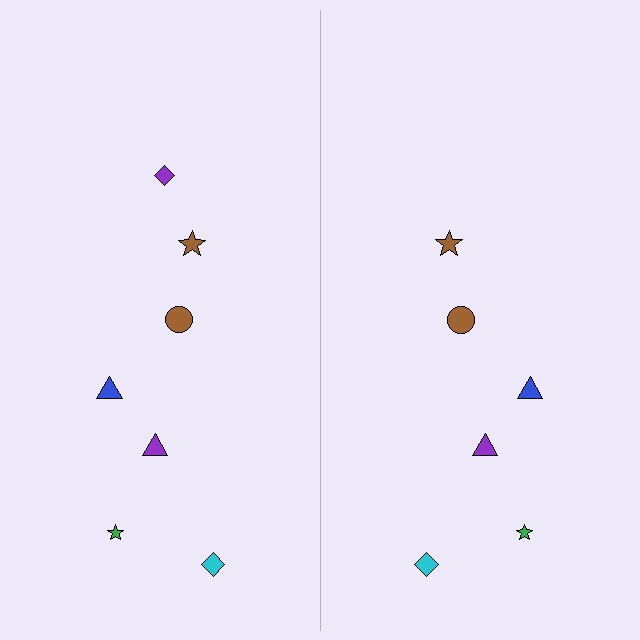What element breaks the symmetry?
A purple diamond is missing from the right side.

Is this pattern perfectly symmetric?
No, the pattern is not perfectly symmetric. A purple diamond is missing from the right side.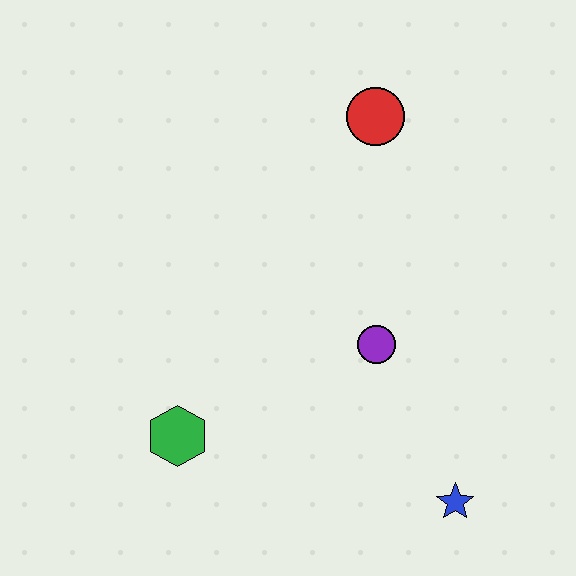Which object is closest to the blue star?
The purple circle is closest to the blue star.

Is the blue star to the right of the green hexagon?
Yes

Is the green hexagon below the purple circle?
Yes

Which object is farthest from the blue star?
The red circle is farthest from the blue star.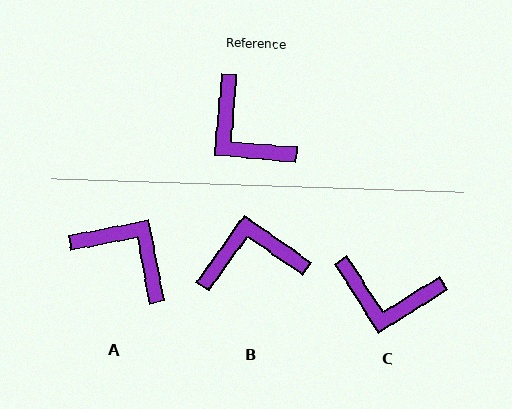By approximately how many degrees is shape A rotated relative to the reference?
Approximately 164 degrees clockwise.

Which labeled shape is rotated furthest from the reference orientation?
A, about 164 degrees away.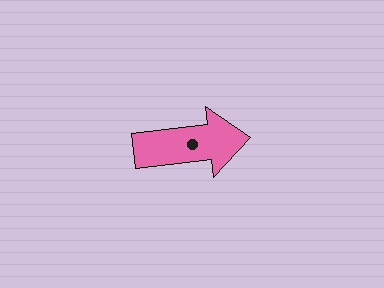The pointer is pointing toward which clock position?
Roughly 3 o'clock.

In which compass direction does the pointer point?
East.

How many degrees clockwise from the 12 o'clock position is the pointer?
Approximately 83 degrees.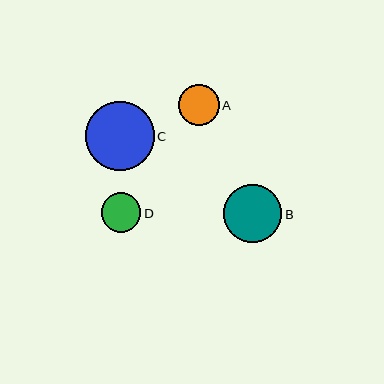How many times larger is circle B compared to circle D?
Circle B is approximately 1.5 times the size of circle D.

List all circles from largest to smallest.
From largest to smallest: C, B, A, D.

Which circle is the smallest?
Circle D is the smallest with a size of approximately 40 pixels.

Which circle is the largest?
Circle C is the largest with a size of approximately 69 pixels.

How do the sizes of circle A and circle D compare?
Circle A and circle D are approximately the same size.